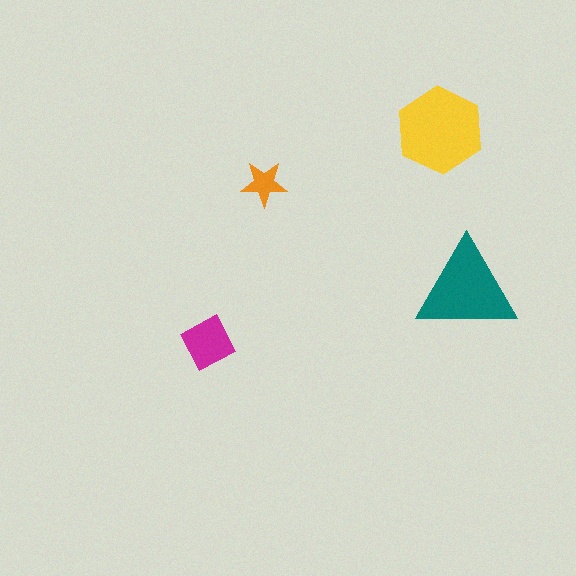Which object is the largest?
The yellow hexagon.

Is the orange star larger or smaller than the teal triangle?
Smaller.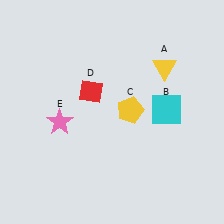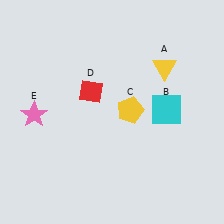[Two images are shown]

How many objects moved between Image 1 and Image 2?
1 object moved between the two images.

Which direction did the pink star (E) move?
The pink star (E) moved left.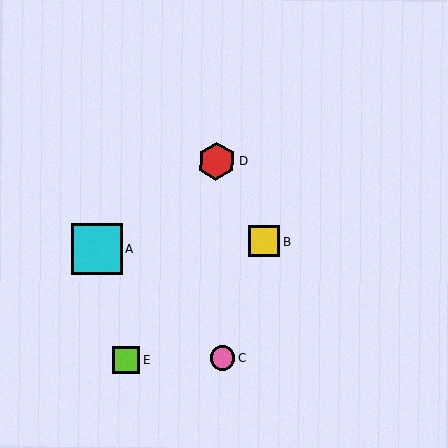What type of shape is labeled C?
Shape C is a pink circle.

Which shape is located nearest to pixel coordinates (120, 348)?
The lime square (labeled E) at (126, 360) is nearest to that location.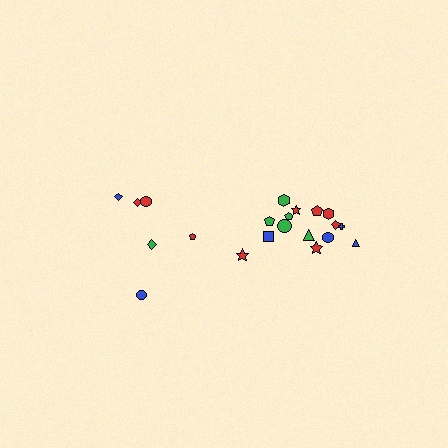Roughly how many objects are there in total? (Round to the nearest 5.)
Roughly 20 objects in total.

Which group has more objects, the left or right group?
The right group.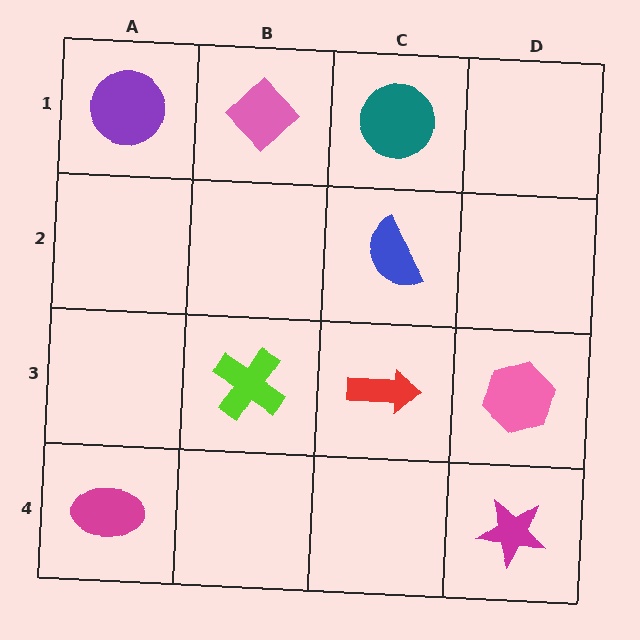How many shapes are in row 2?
1 shape.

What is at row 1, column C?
A teal circle.